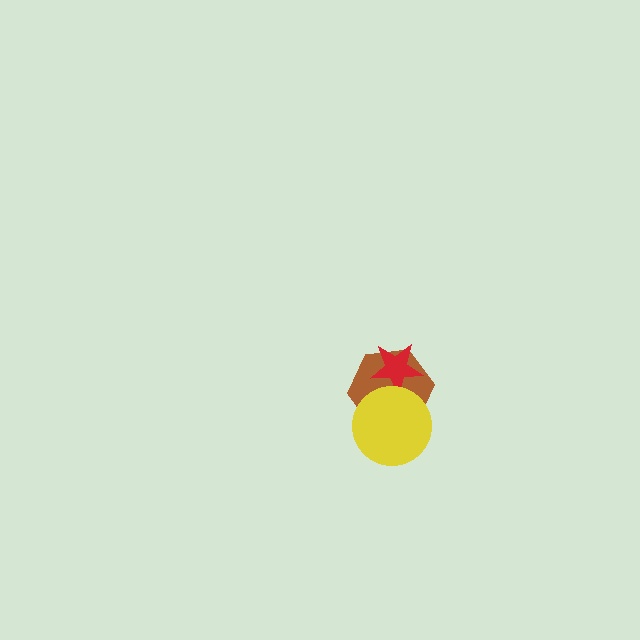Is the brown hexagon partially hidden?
Yes, it is partially covered by another shape.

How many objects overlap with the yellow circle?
2 objects overlap with the yellow circle.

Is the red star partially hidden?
Yes, it is partially covered by another shape.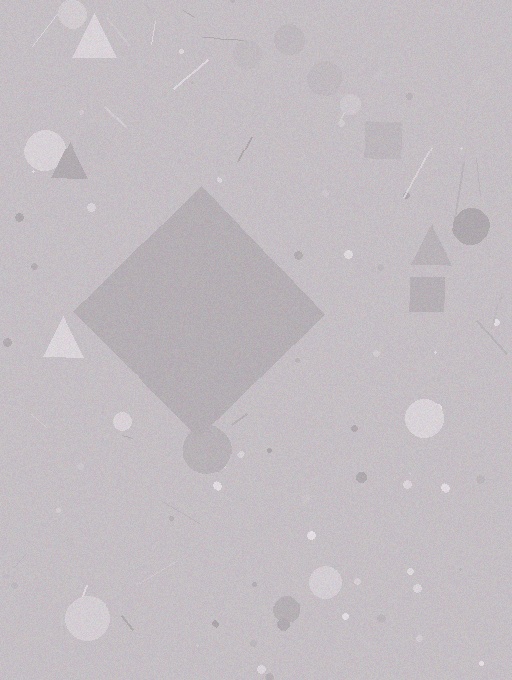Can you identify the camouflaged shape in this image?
The camouflaged shape is a diamond.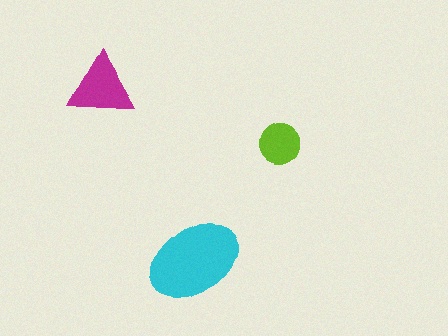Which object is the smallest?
The lime circle.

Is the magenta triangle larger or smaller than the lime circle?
Larger.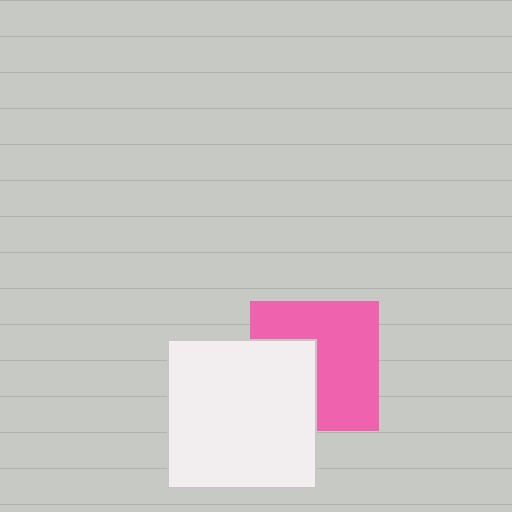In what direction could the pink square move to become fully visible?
The pink square could move right. That would shift it out from behind the white square entirely.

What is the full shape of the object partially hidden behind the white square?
The partially hidden object is a pink square.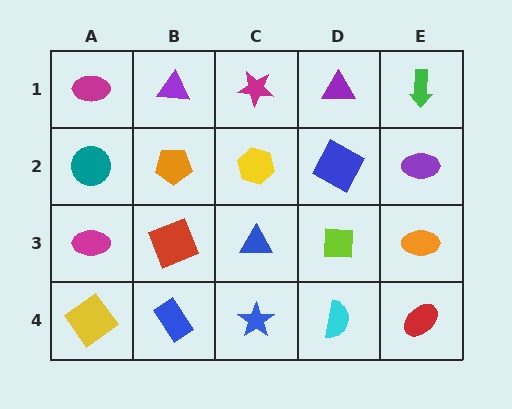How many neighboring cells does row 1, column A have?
2.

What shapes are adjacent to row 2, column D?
A purple triangle (row 1, column D), a lime square (row 3, column D), a yellow hexagon (row 2, column C), a purple ellipse (row 2, column E).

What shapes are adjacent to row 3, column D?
A blue square (row 2, column D), a cyan semicircle (row 4, column D), a blue triangle (row 3, column C), an orange ellipse (row 3, column E).